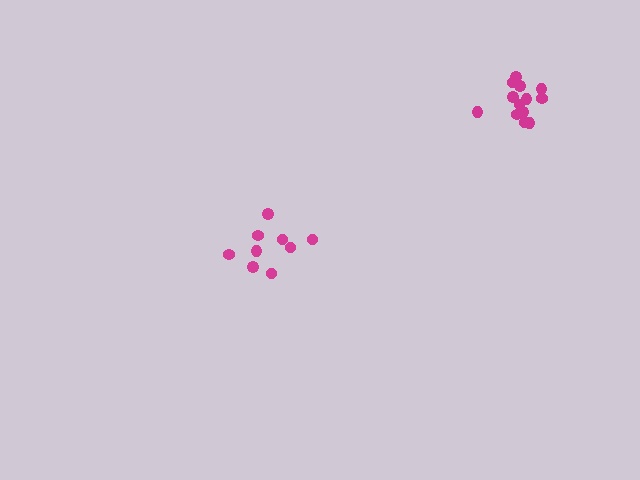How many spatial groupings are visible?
There are 2 spatial groupings.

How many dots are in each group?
Group 1: 9 dots, Group 2: 13 dots (22 total).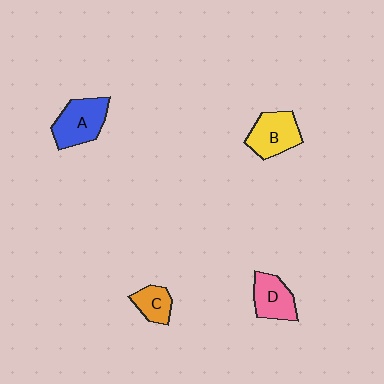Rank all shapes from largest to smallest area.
From largest to smallest: A (blue), B (yellow), D (pink), C (orange).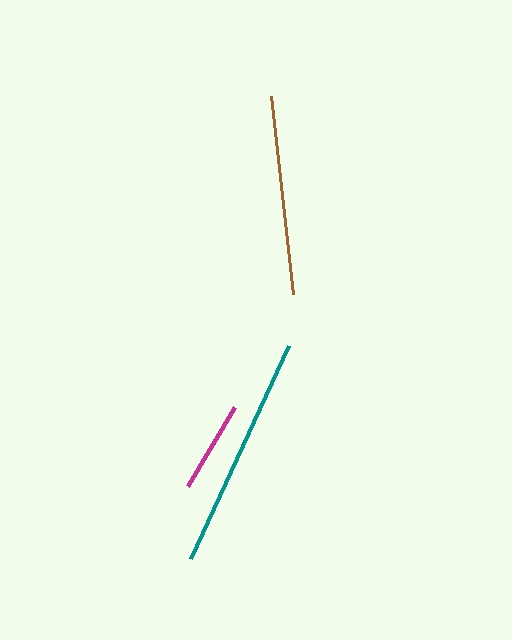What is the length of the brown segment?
The brown segment is approximately 199 pixels long.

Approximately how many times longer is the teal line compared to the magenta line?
The teal line is approximately 2.5 times the length of the magenta line.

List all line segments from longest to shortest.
From longest to shortest: teal, brown, magenta.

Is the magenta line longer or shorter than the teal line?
The teal line is longer than the magenta line.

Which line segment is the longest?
The teal line is the longest at approximately 234 pixels.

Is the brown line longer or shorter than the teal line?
The teal line is longer than the brown line.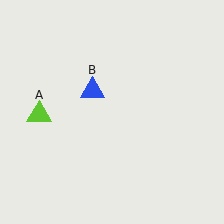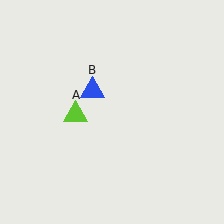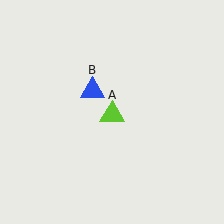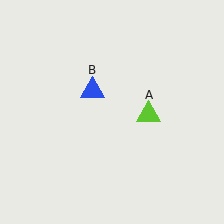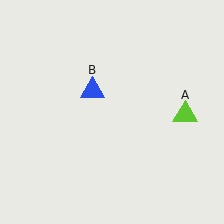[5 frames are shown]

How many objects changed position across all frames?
1 object changed position: lime triangle (object A).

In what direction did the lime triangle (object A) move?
The lime triangle (object A) moved right.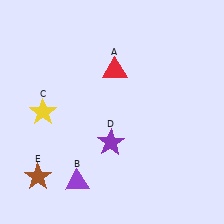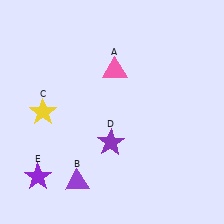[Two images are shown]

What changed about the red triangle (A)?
In Image 1, A is red. In Image 2, it changed to pink.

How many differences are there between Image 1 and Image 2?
There are 2 differences between the two images.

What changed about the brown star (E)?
In Image 1, E is brown. In Image 2, it changed to purple.